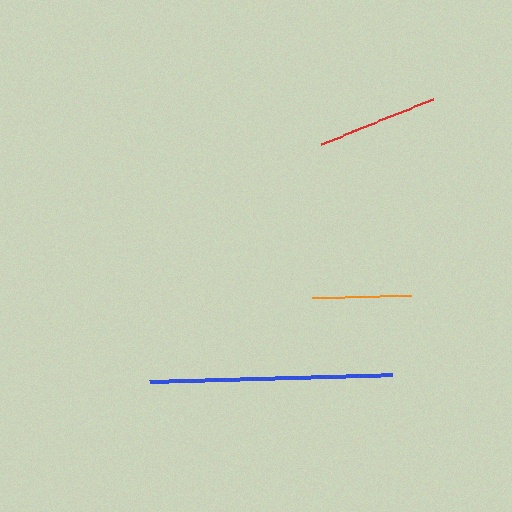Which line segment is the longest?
The blue line is the longest at approximately 243 pixels.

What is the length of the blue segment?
The blue segment is approximately 243 pixels long.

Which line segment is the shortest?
The orange line is the shortest at approximately 100 pixels.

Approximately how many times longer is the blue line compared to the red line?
The blue line is approximately 2.0 times the length of the red line.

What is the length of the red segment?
The red segment is approximately 120 pixels long.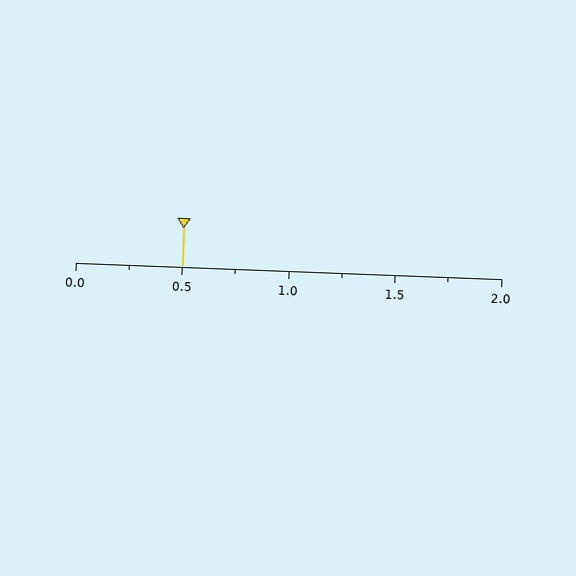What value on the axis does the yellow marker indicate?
The marker indicates approximately 0.5.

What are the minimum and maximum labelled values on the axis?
The axis runs from 0.0 to 2.0.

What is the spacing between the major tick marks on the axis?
The major ticks are spaced 0.5 apart.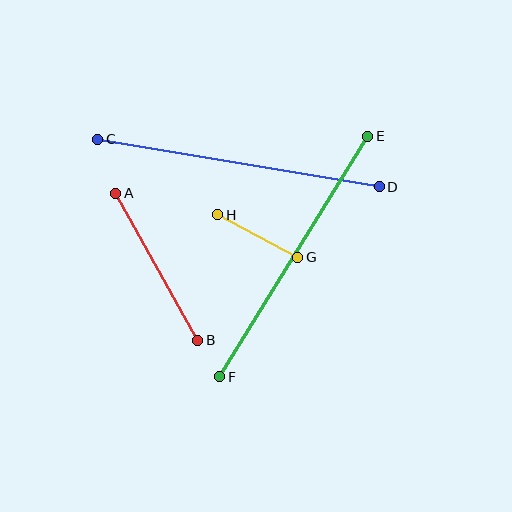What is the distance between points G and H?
The distance is approximately 91 pixels.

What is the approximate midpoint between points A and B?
The midpoint is at approximately (157, 267) pixels.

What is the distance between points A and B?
The distance is approximately 168 pixels.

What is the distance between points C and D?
The distance is approximately 286 pixels.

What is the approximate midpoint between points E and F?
The midpoint is at approximately (294, 257) pixels.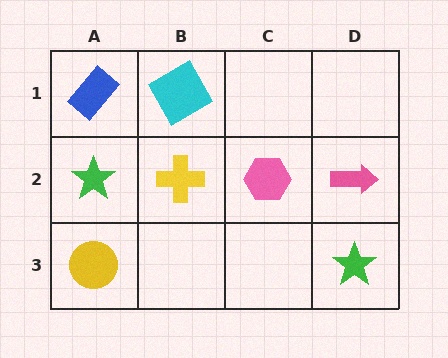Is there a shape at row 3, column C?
No, that cell is empty.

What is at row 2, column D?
A pink arrow.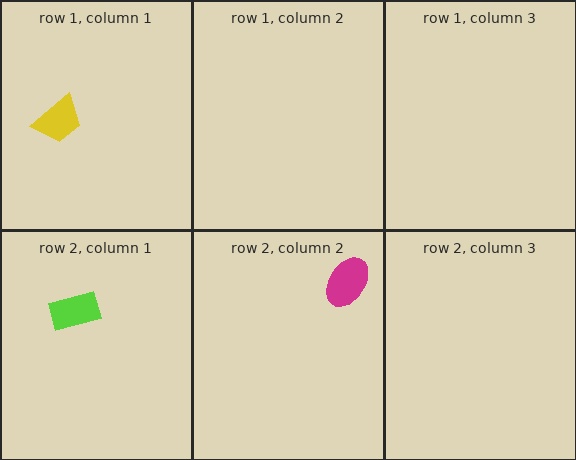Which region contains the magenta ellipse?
The row 2, column 2 region.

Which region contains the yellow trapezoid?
The row 1, column 1 region.